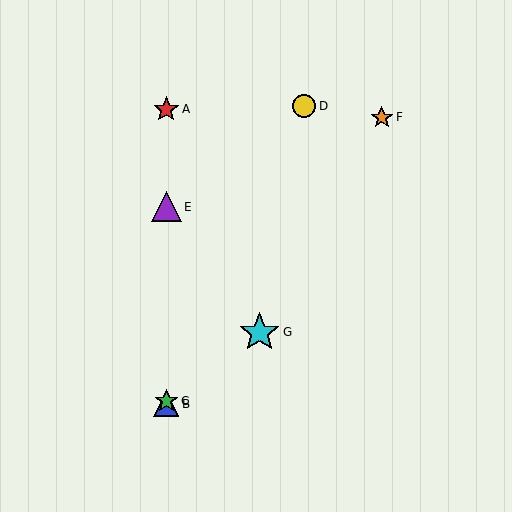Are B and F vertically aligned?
No, B is at x≈166 and F is at x≈382.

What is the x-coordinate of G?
Object G is at x≈260.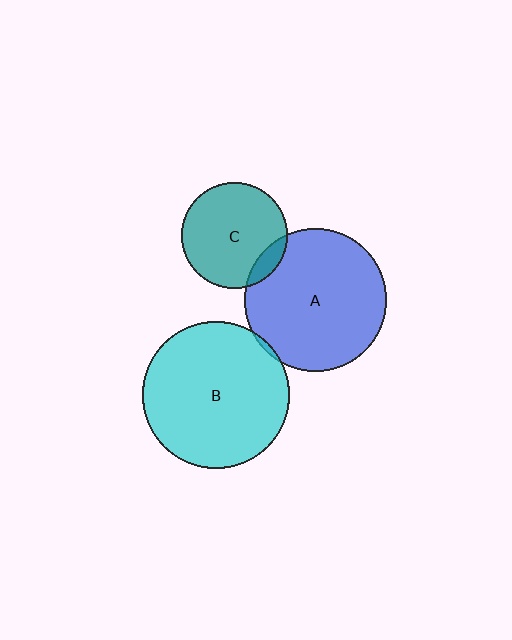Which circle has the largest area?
Circle B (cyan).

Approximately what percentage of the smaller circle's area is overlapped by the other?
Approximately 5%.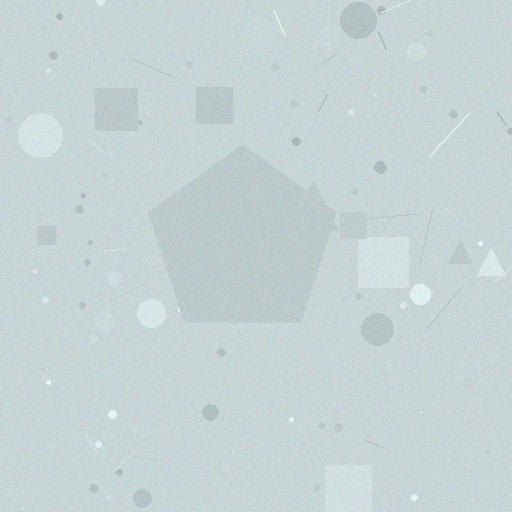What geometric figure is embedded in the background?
A pentagon is embedded in the background.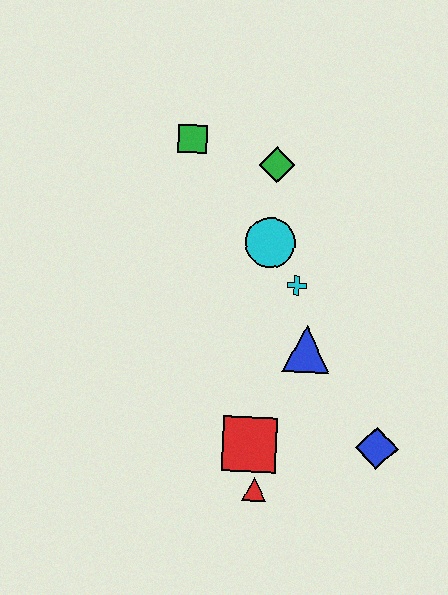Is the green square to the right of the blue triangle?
No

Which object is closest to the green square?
The green diamond is closest to the green square.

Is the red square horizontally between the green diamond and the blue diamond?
No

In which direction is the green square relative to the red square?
The green square is above the red square.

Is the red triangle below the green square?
Yes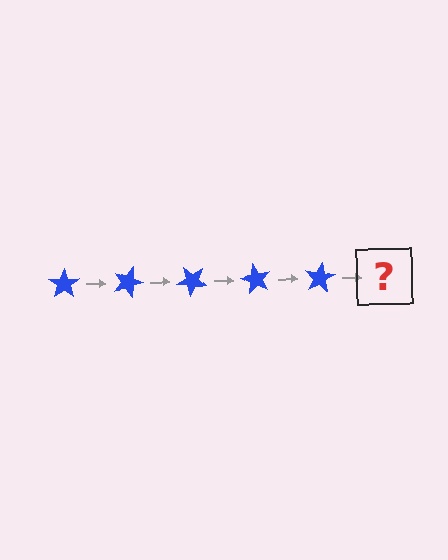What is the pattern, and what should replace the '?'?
The pattern is that the star rotates 20 degrees each step. The '?' should be a blue star rotated 100 degrees.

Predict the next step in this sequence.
The next step is a blue star rotated 100 degrees.